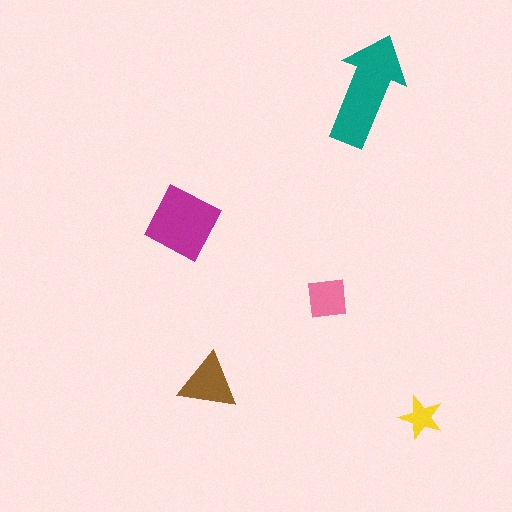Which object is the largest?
The teal arrow.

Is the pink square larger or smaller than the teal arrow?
Smaller.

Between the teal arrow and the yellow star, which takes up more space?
The teal arrow.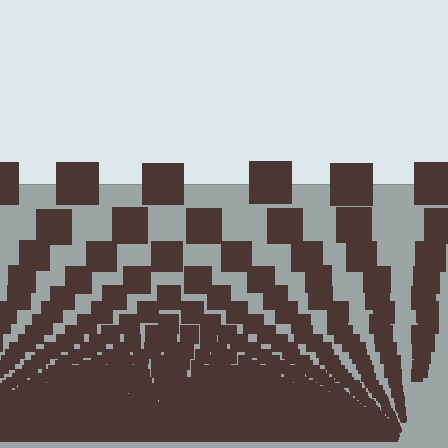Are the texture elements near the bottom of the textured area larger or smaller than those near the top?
Smaller. The gradient is inverted — elements near the bottom are smaller and denser.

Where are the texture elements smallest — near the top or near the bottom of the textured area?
Near the bottom.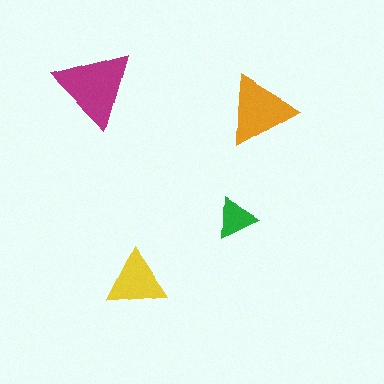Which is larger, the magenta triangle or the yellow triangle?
The magenta one.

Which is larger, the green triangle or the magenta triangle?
The magenta one.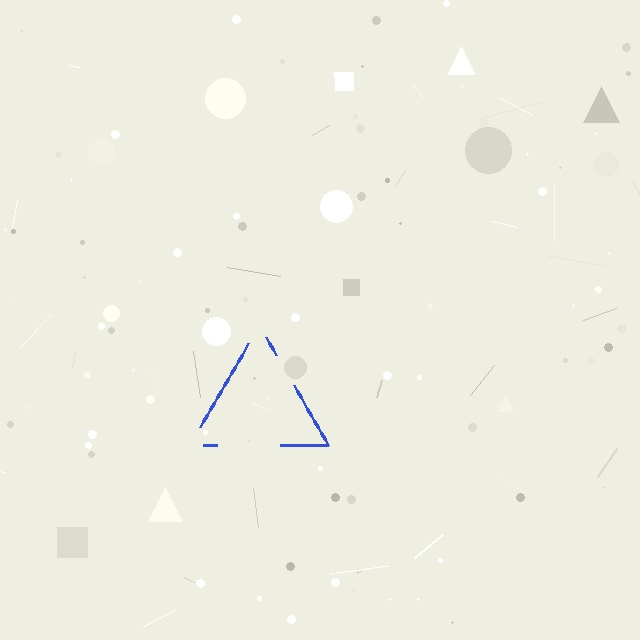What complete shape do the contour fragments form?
The contour fragments form a triangle.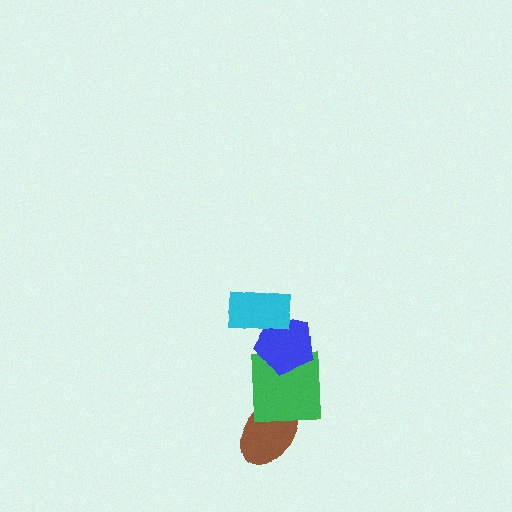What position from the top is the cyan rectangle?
The cyan rectangle is 1st from the top.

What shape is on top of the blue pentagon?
The cyan rectangle is on top of the blue pentagon.